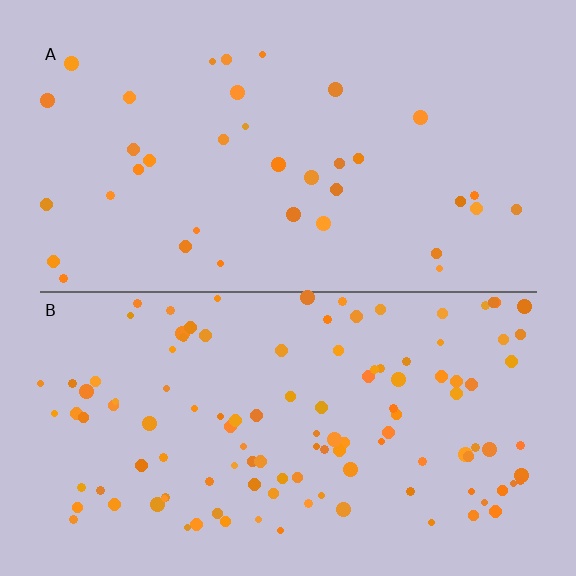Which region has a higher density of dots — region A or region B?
B (the bottom).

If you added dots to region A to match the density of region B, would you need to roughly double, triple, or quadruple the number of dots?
Approximately triple.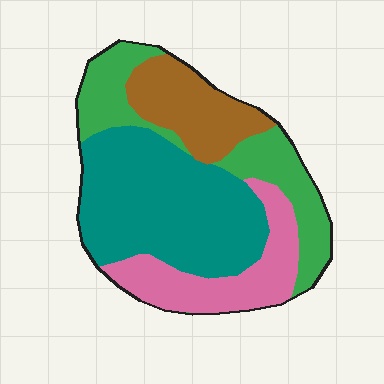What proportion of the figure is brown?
Brown covers roughly 15% of the figure.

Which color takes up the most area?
Teal, at roughly 40%.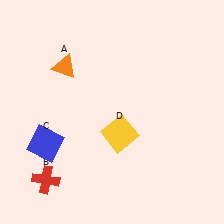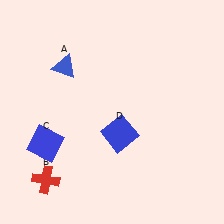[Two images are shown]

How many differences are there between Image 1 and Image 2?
There are 2 differences between the two images.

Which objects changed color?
A changed from orange to blue. D changed from yellow to blue.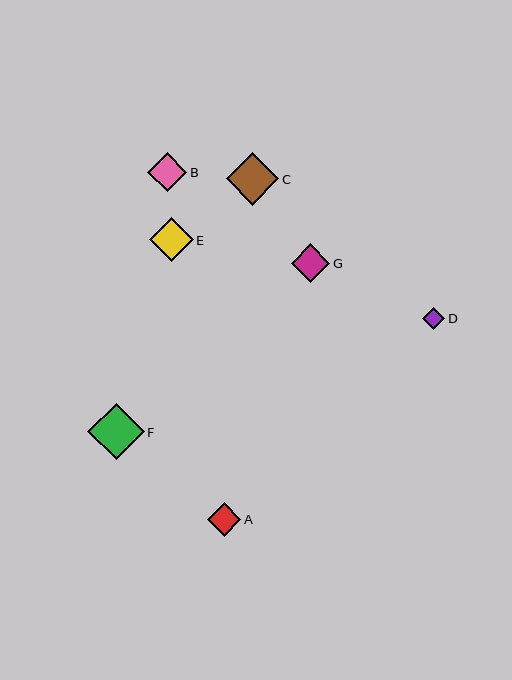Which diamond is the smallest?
Diamond D is the smallest with a size of approximately 22 pixels.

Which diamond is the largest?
Diamond F is the largest with a size of approximately 56 pixels.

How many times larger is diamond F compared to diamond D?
Diamond F is approximately 2.5 times the size of diamond D.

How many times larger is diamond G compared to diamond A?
Diamond G is approximately 1.2 times the size of diamond A.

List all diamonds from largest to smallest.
From largest to smallest: F, C, E, B, G, A, D.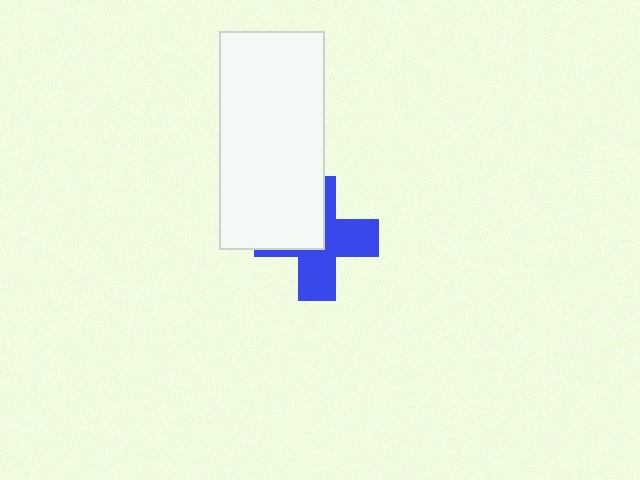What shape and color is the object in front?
The object in front is a white rectangle.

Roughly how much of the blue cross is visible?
About half of it is visible (roughly 58%).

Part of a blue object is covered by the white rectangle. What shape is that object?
It is a cross.